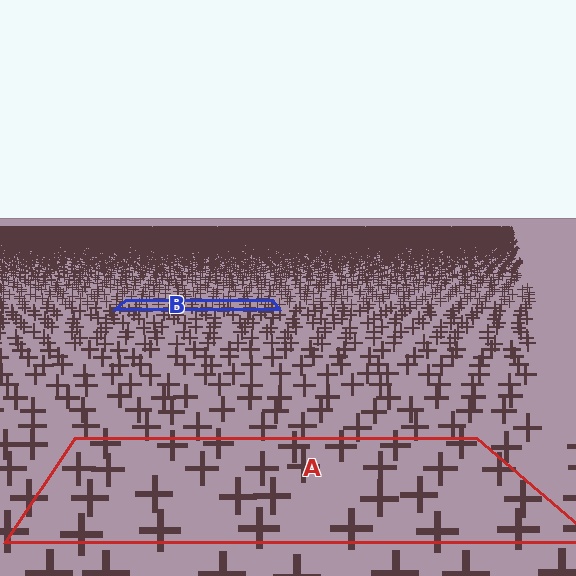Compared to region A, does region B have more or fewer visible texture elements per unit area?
Region B has more texture elements per unit area — they are packed more densely because it is farther away.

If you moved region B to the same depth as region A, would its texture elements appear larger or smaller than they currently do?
They would appear larger. At a closer depth, the same texture elements are projected at a bigger on-screen size.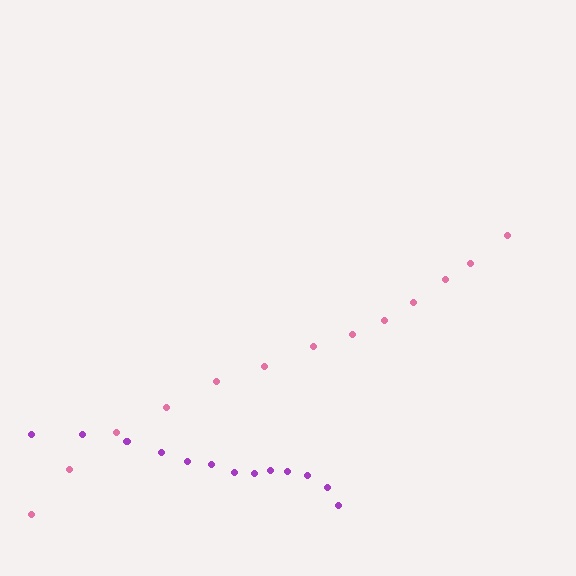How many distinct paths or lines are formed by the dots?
There are 2 distinct paths.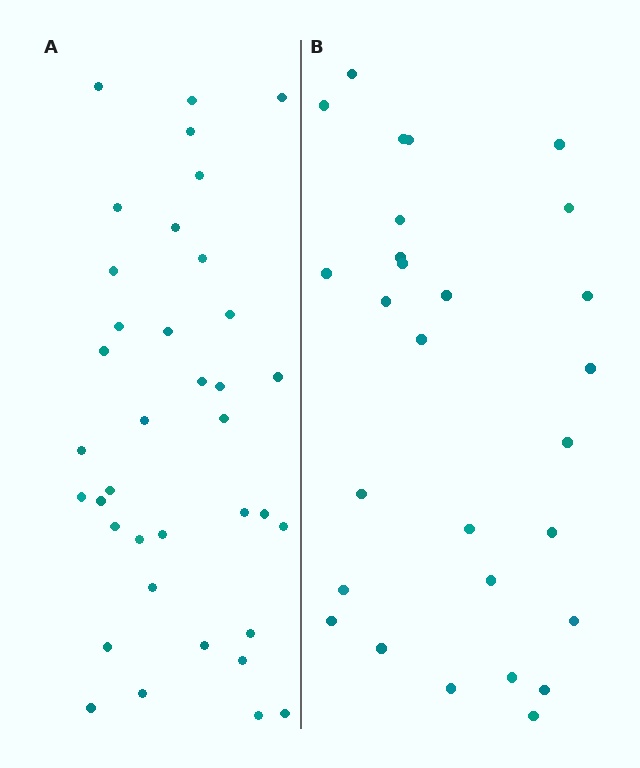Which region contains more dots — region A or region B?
Region A (the left region) has more dots.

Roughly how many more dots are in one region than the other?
Region A has roughly 8 or so more dots than region B.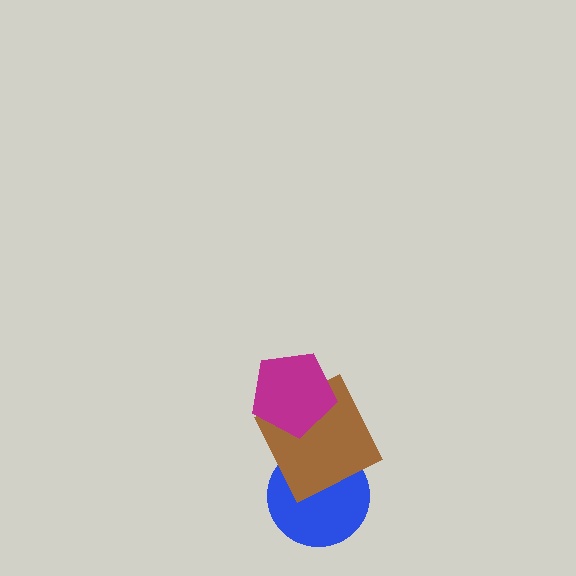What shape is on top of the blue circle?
The brown square is on top of the blue circle.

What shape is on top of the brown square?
The magenta pentagon is on top of the brown square.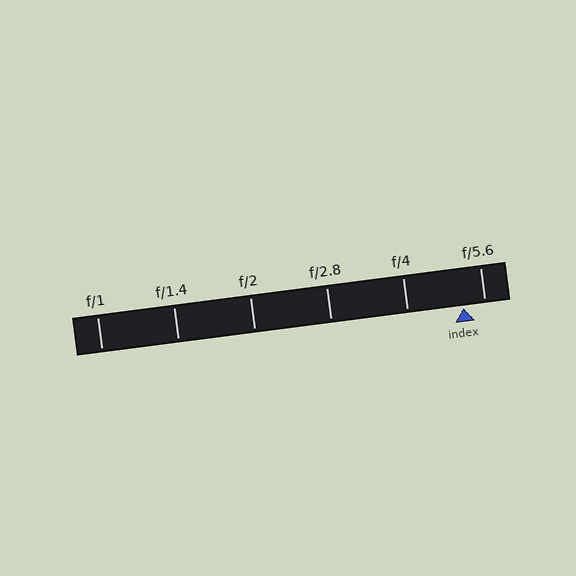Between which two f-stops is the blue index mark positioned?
The index mark is between f/4 and f/5.6.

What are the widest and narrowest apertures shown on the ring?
The widest aperture shown is f/1 and the narrowest is f/5.6.